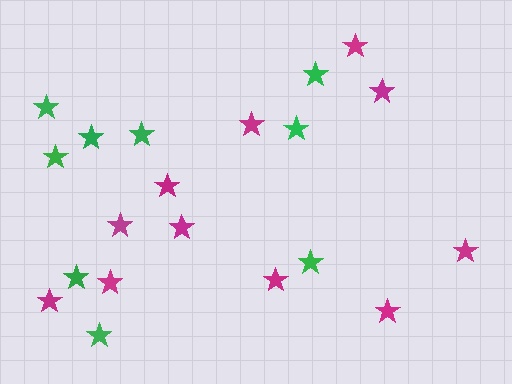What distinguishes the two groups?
There are 2 groups: one group of green stars (9) and one group of magenta stars (11).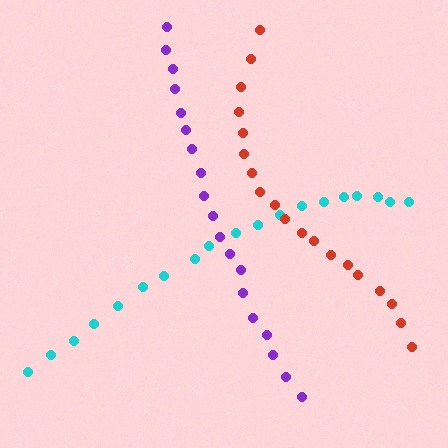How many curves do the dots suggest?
There are 3 distinct paths.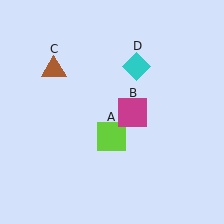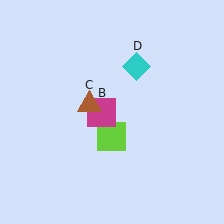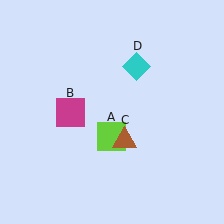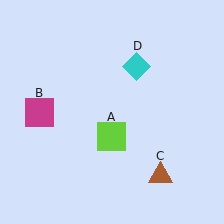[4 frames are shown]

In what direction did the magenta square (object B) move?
The magenta square (object B) moved left.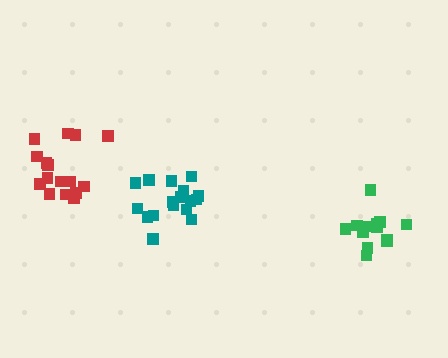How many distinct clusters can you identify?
There are 3 distinct clusters.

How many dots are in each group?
Group 1: 16 dots, Group 2: 13 dots, Group 3: 17 dots (46 total).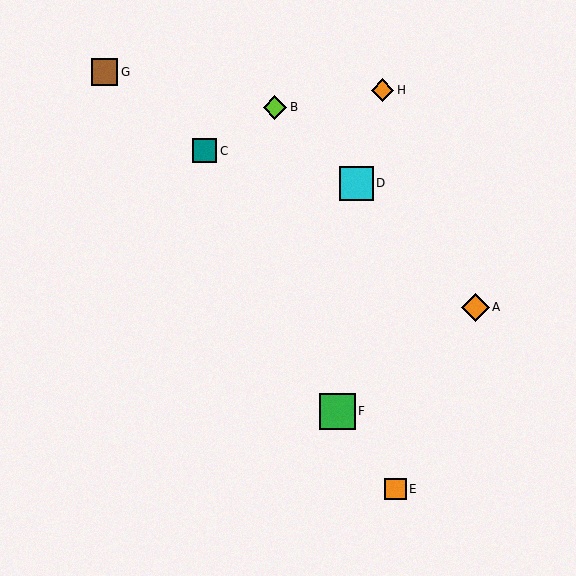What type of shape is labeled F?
Shape F is a green square.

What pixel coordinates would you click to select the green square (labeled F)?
Click at (337, 411) to select the green square F.